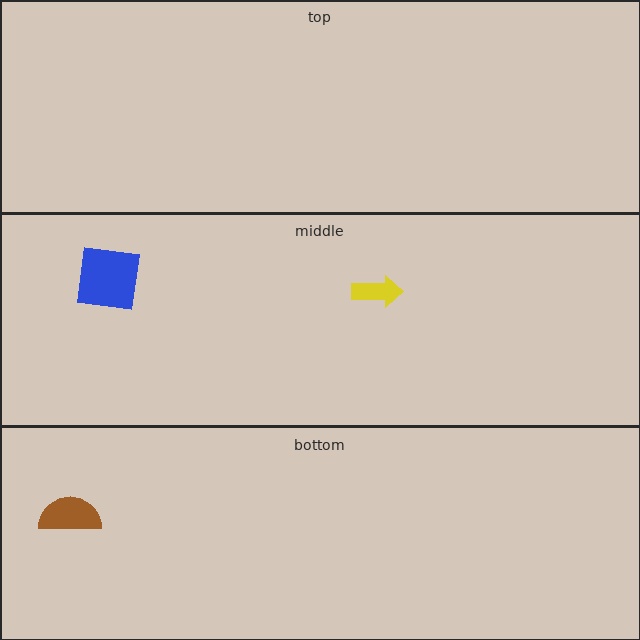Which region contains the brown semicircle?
The bottom region.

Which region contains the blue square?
The middle region.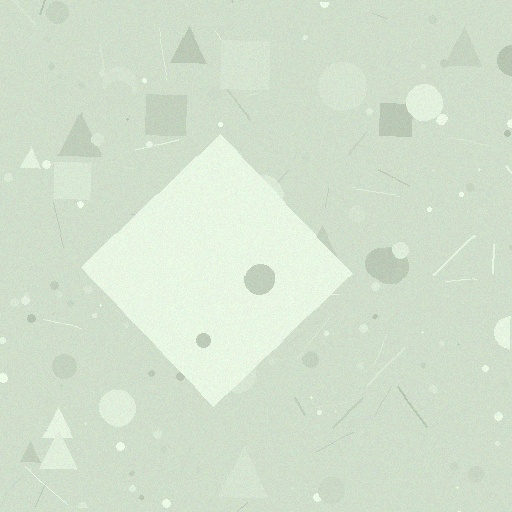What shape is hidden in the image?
A diamond is hidden in the image.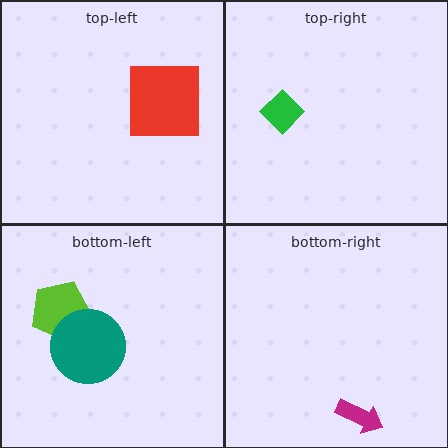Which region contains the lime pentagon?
The bottom-left region.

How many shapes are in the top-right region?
1.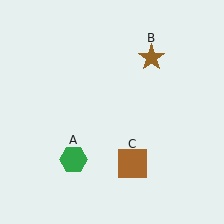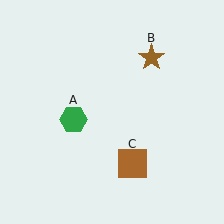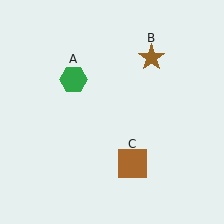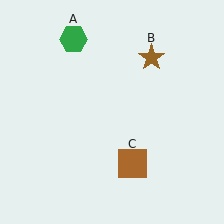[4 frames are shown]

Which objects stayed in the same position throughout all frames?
Brown star (object B) and brown square (object C) remained stationary.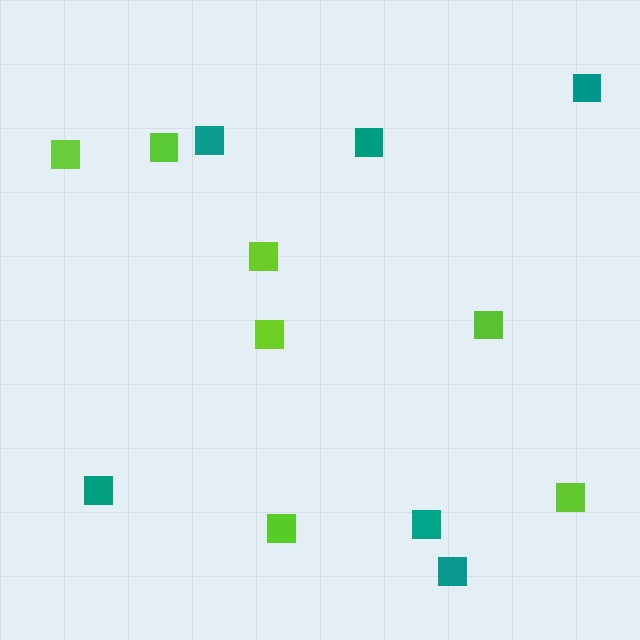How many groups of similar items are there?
There are 2 groups: one group of lime squares (7) and one group of teal squares (6).